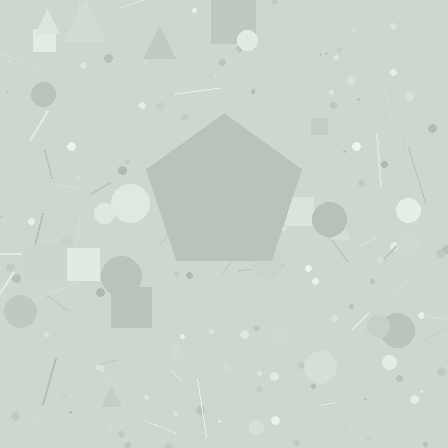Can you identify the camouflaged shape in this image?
The camouflaged shape is a pentagon.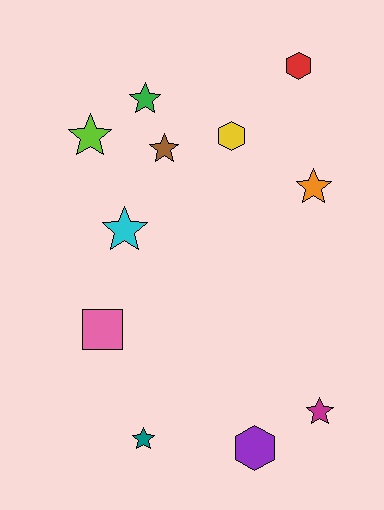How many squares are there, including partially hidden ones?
There is 1 square.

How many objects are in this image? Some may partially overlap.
There are 11 objects.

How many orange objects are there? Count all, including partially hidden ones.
There is 1 orange object.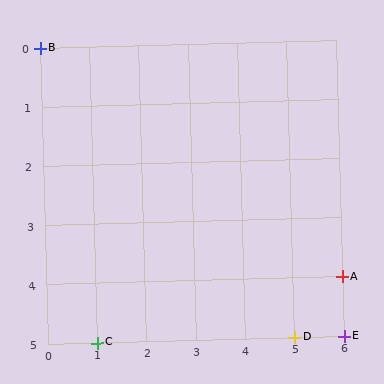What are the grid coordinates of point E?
Point E is at grid coordinates (6, 5).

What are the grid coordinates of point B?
Point B is at grid coordinates (0, 0).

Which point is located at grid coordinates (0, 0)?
Point B is at (0, 0).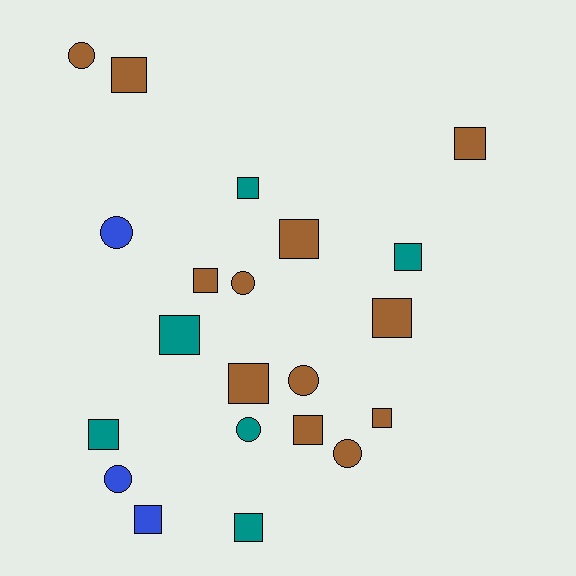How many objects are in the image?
There are 21 objects.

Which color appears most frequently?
Brown, with 12 objects.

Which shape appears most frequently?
Square, with 14 objects.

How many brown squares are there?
There are 8 brown squares.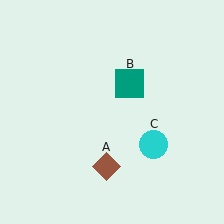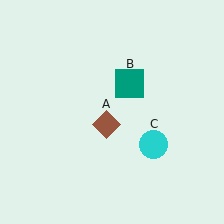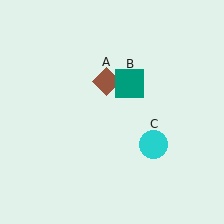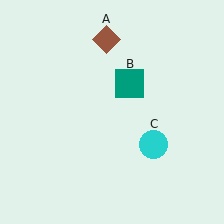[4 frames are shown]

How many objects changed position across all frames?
1 object changed position: brown diamond (object A).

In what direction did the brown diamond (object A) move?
The brown diamond (object A) moved up.